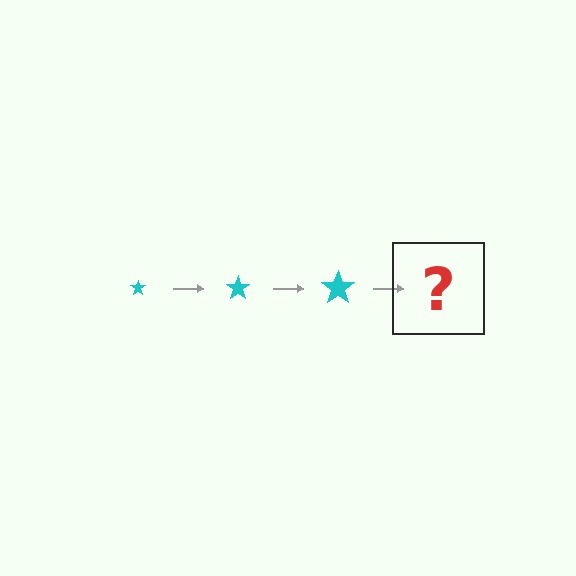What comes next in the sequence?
The next element should be a cyan star, larger than the previous one.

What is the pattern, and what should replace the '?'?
The pattern is that the star gets progressively larger each step. The '?' should be a cyan star, larger than the previous one.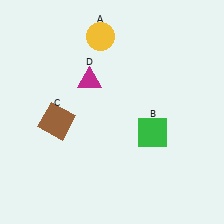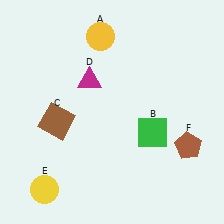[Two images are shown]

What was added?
A yellow circle (E), a brown pentagon (F) were added in Image 2.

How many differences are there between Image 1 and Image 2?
There are 2 differences between the two images.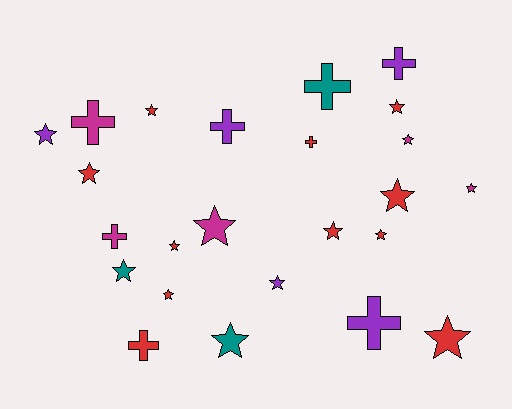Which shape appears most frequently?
Star, with 16 objects.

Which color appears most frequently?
Red, with 11 objects.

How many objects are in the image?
There are 24 objects.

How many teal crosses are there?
There is 1 teal cross.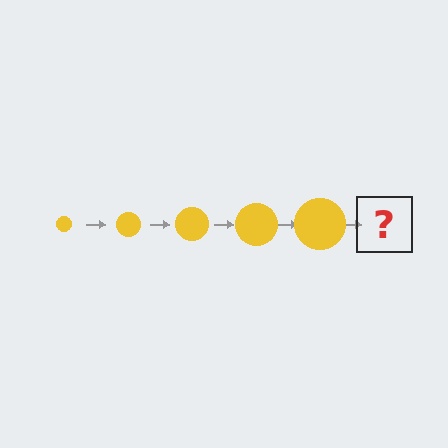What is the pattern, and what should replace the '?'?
The pattern is that the circle gets progressively larger each step. The '?' should be a yellow circle, larger than the previous one.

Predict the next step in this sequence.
The next step is a yellow circle, larger than the previous one.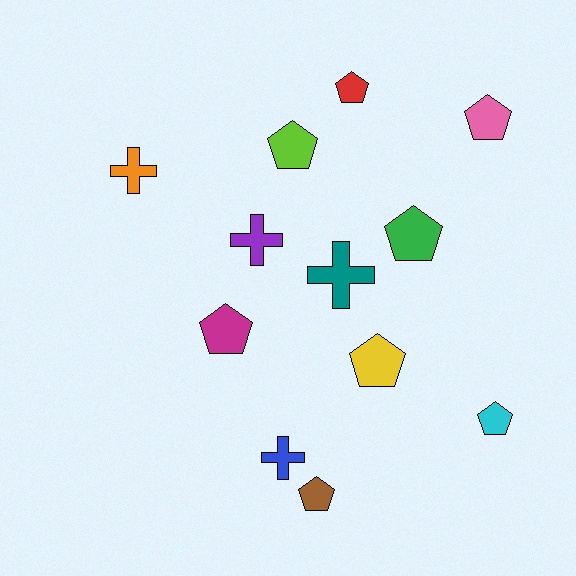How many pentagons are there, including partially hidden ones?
There are 8 pentagons.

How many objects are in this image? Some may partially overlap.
There are 12 objects.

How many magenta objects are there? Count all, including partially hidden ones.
There is 1 magenta object.